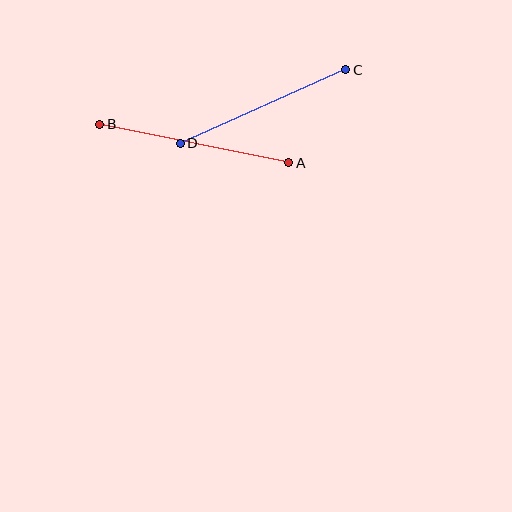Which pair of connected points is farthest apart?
Points A and B are farthest apart.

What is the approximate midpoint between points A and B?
The midpoint is at approximately (194, 143) pixels.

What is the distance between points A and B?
The distance is approximately 193 pixels.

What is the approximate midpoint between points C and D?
The midpoint is at approximately (263, 107) pixels.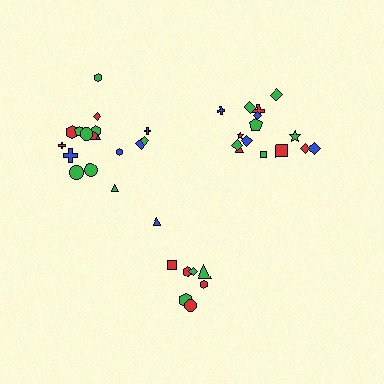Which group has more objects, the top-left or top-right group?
The top-left group.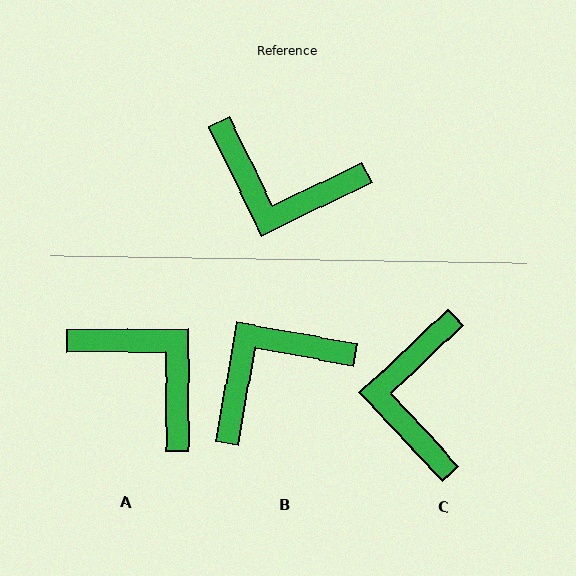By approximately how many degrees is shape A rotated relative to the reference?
Approximately 154 degrees counter-clockwise.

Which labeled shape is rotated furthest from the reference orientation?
A, about 154 degrees away.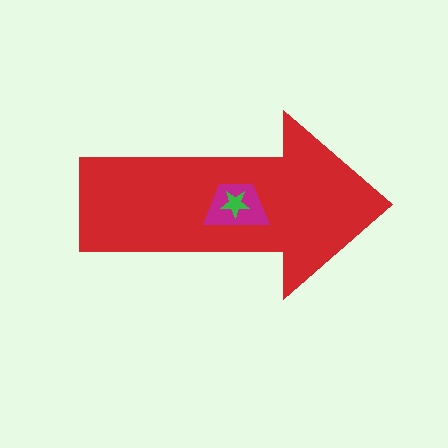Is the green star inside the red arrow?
Yes.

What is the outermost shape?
The red arrow.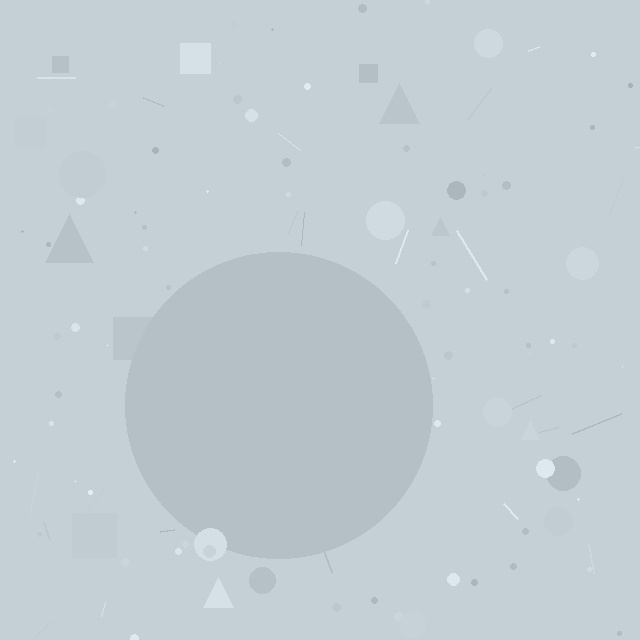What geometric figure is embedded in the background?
A circle is embedded in the background.